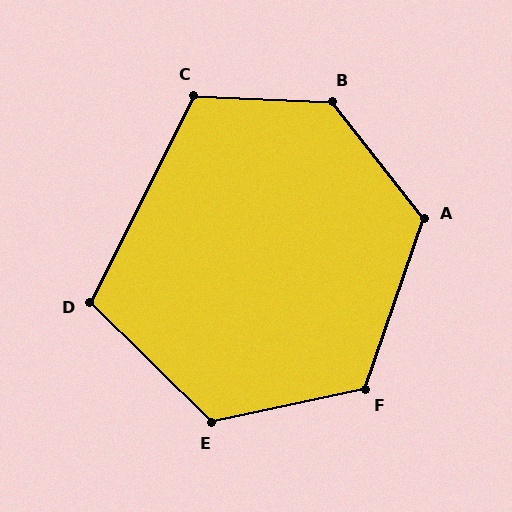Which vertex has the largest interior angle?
B, at approximately 131 degrees.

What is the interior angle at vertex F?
Approximately 121 degrees (obtuse).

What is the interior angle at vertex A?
Approximately 123 degrees (obtuse).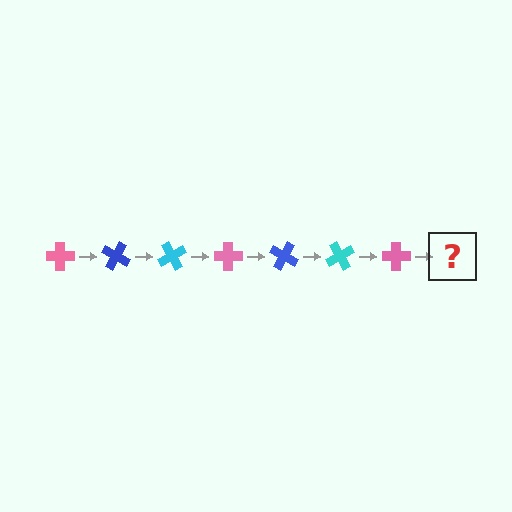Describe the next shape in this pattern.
It should be a blue cross, rotated 210 degrees from the start.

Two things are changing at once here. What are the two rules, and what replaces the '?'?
The two rules are that it rotates 30 degrees each step and the color cycles through pink, blue, and cyan. The '?' should be a blue cross, rotated 210 degrees from the start.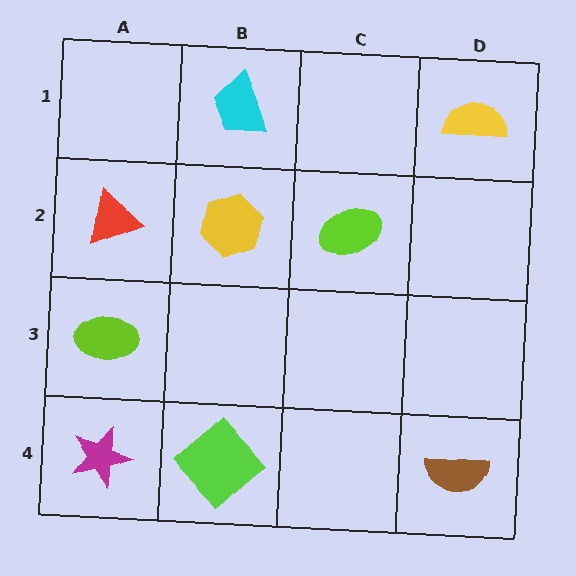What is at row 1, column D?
A yellow semicircle.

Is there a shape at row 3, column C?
No, that cell is empty.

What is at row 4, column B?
A lime diamond.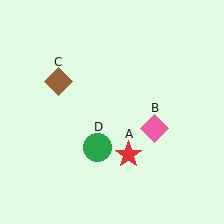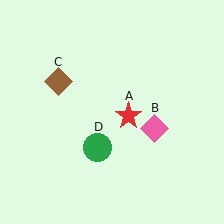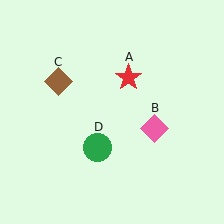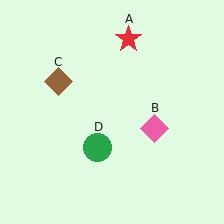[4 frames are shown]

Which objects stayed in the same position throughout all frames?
Pink diamond (object B) and brown diamond (object C) and green circle (object D) remained stationary.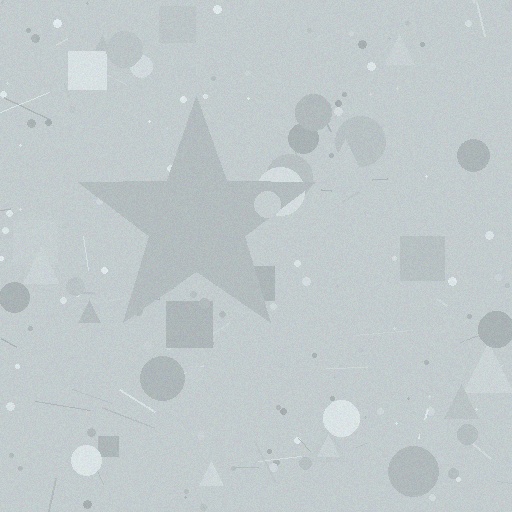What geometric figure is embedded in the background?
A star is embedded in the background.